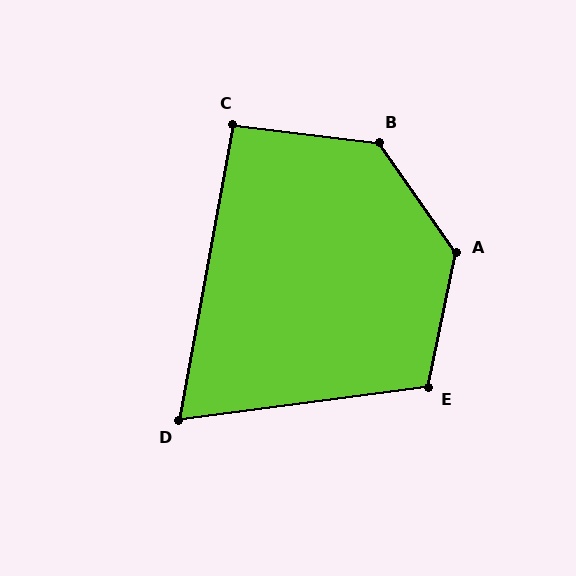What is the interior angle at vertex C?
Approximately 94 degrees (approximately right).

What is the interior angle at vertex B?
Approximately 132 degrees (obtuse).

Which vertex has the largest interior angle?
A, at approximately 133 degrees.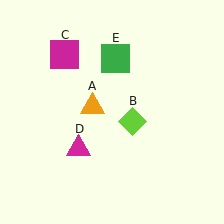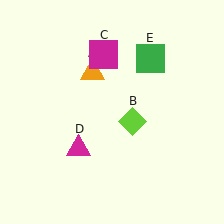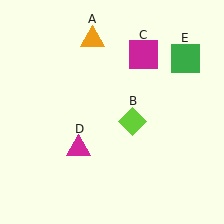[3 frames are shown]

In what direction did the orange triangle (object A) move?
The orange triangle (object A) moved up.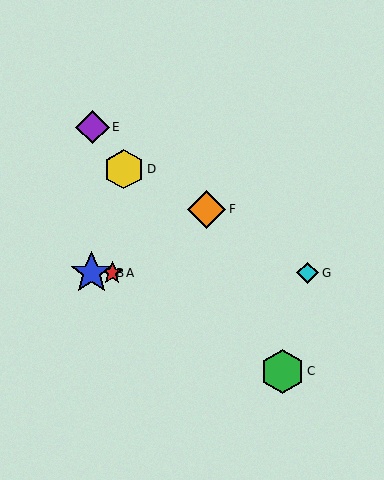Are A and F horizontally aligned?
No, A is at y≈273 and F is at y≈209.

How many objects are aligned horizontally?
3 objects (A, B, G) are aligned horizontally.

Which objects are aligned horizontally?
Objects A, B, G are aligned horizontally.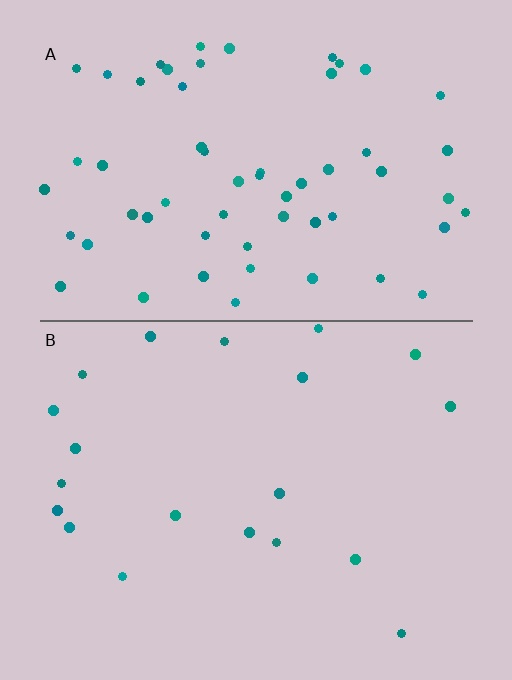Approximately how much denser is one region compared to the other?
Approximately 3.0× — region A over region B.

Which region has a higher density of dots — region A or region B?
A (the top).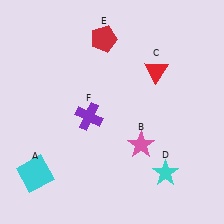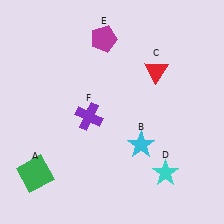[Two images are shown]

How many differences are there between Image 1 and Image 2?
There are 3 differences between the two images.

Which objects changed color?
A changed from cyan to green. B changed from pink to cyan. E changed from red to magenta.